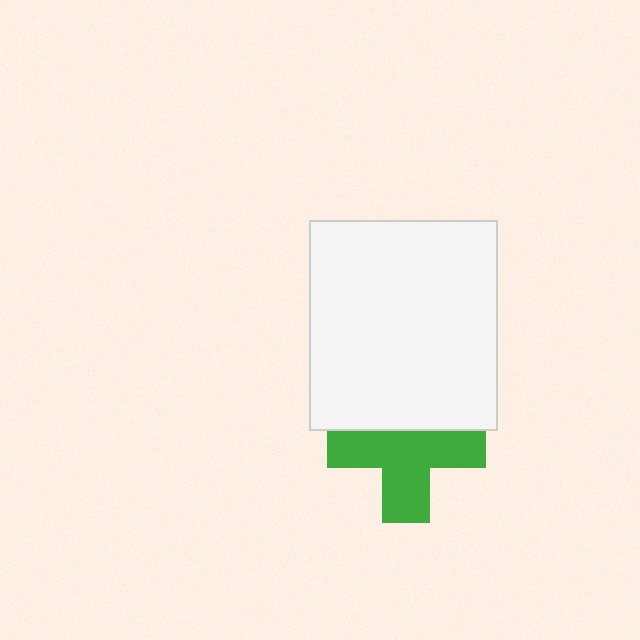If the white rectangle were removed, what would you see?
You would see the complete green cross.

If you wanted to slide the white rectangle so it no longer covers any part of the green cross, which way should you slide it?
Slide it up — that is the most direct way to separate the two shapes.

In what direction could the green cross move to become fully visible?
The green cross could move down. That would shift it out from behind the white rectangle entirely.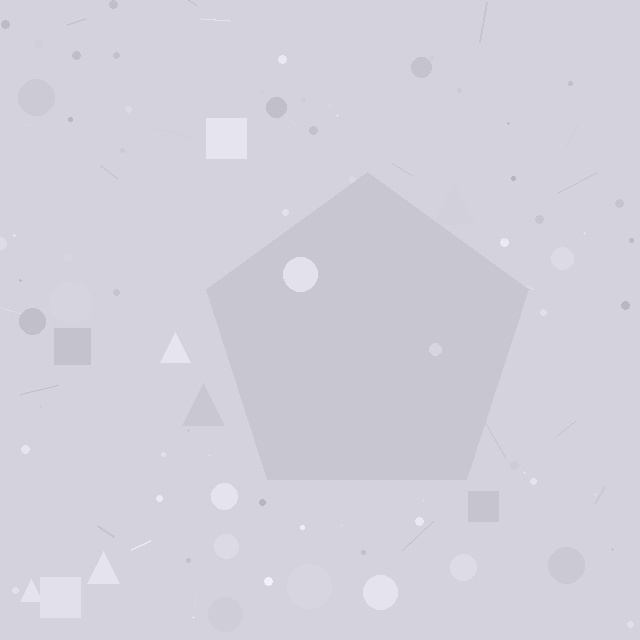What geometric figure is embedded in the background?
A pentagon is embedded in the background.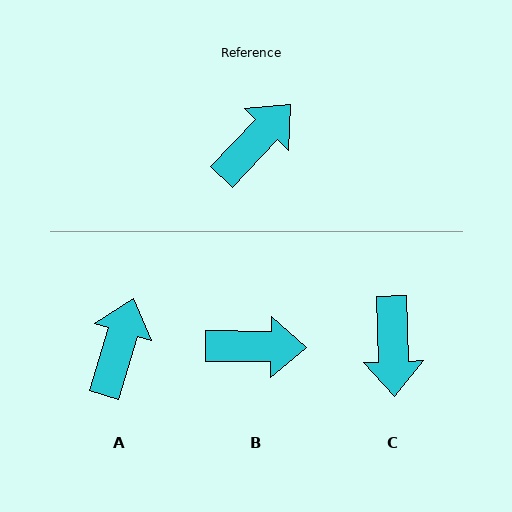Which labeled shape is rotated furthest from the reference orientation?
C, about 135 degrees away.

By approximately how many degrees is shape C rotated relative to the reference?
Approximately 135 degrees clockwise.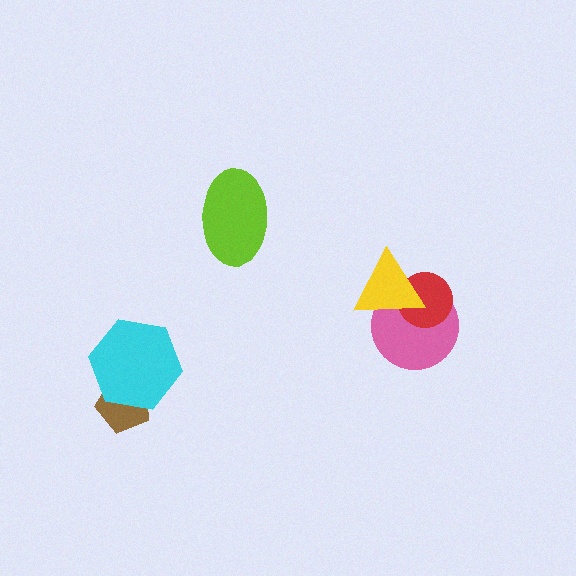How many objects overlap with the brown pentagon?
1 object overlaps with the brown pentagon.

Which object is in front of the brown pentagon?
The cyan hexagon is in front of the brown pentagon.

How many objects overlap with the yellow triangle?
2 objects overlap with the yellow triangle.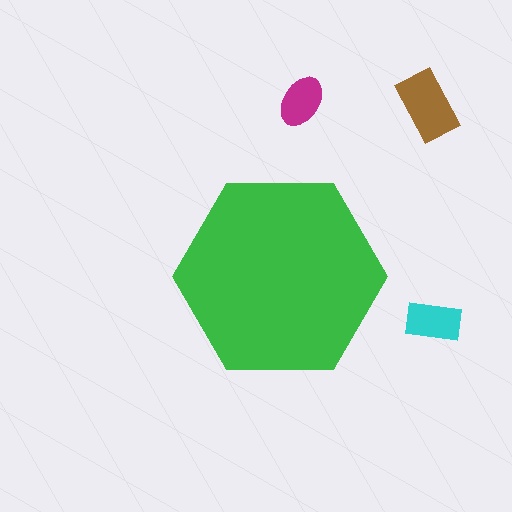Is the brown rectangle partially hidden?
No, the brown rectangle is fully visible.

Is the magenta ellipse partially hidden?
No, the magenta ellipse is fully visible.